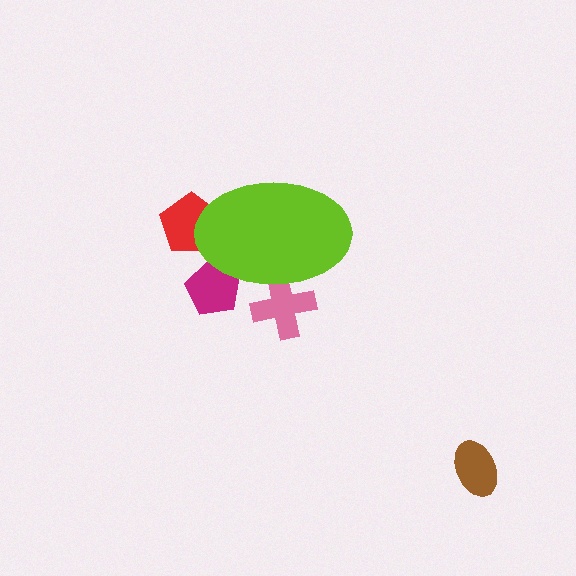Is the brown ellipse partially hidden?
No, the brown ellipse is fully visible.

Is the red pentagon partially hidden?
Yes, the red pentagon is partially hidden behind the lime ellipse.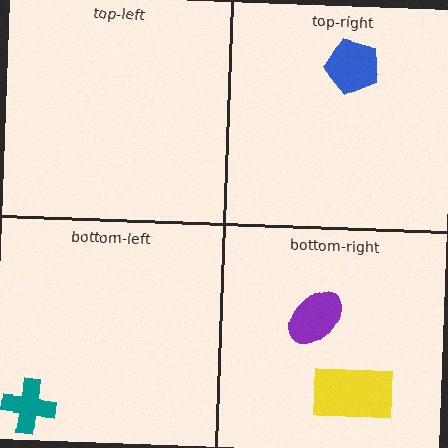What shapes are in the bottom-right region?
The purple ellipse, the yellow rectangle.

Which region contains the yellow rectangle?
The bottom-right region.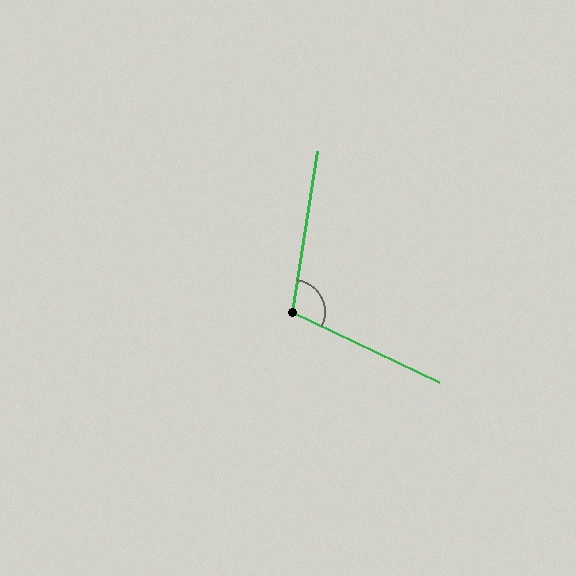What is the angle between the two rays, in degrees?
Approximately 107 degrees.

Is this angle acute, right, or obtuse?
It is obtuse.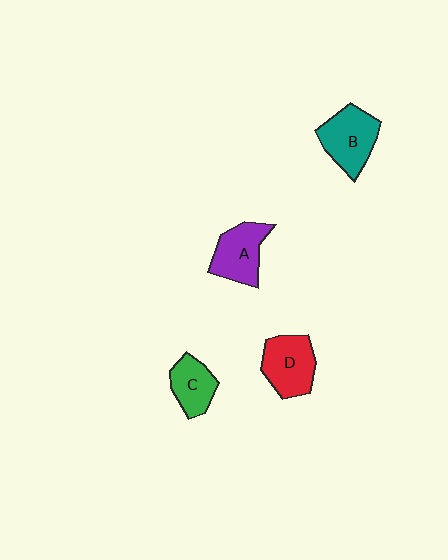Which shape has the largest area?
Shape B (teal).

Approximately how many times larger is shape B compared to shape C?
Approximately 1.4 times.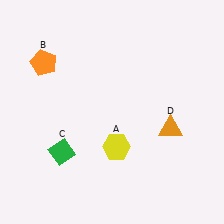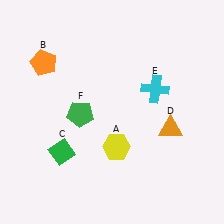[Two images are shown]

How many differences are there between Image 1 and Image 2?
There are 2 differences between the two images.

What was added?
A cyan cross (E), a green pentagon (F) were added in Image 2.